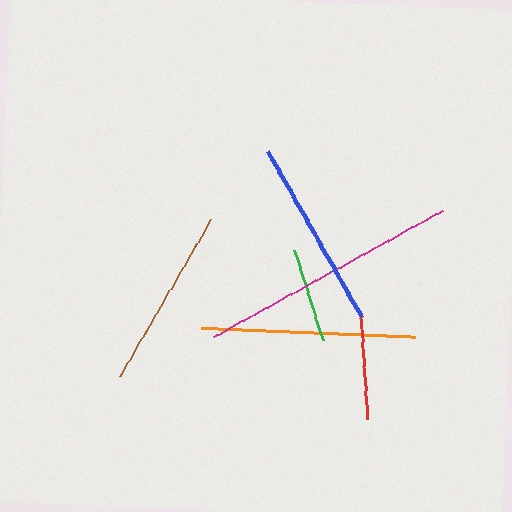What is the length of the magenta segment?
The magenta segment is approximately 263 pixels long.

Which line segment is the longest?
The magenta line is the longest at approximately 263 pixels.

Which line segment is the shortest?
The green line is the shortest at approximately 95 pixels.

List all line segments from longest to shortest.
From longest to shortest: magenta, orange, blue, brown, red, green.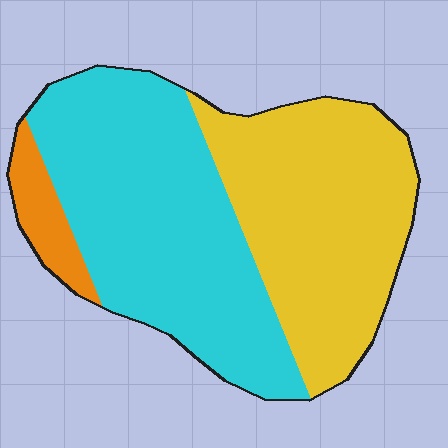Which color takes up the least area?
Orange, at roughly 5%.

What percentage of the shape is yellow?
Yellow takes up about two fifths (2/5) of the shape.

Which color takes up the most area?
Cyan, at roughly 50%.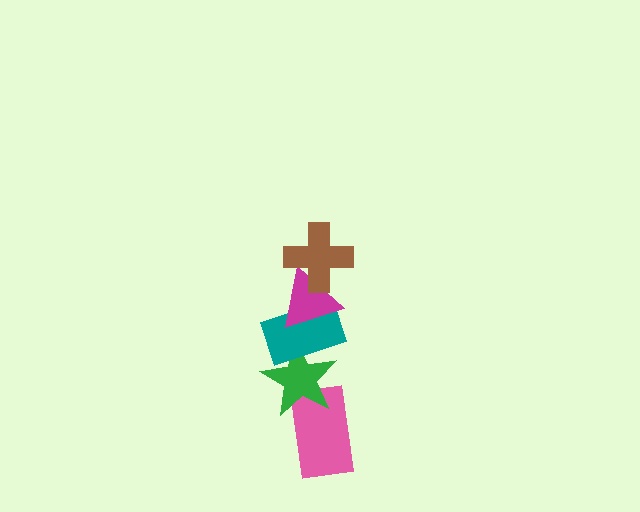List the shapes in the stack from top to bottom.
From top to bottom: the brown cross, the magenta triangle, the teal rectangle, the green star, the pink rectangle.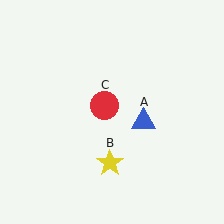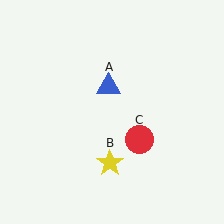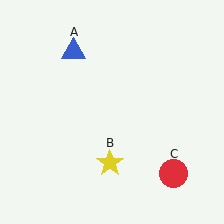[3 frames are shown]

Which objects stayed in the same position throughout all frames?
Yellow star (object B) remained stationary.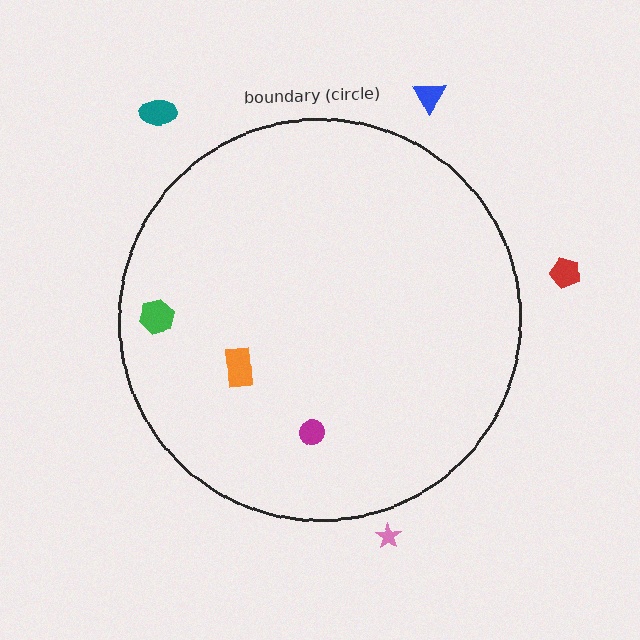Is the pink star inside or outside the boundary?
Outside.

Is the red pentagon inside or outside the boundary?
Outside.